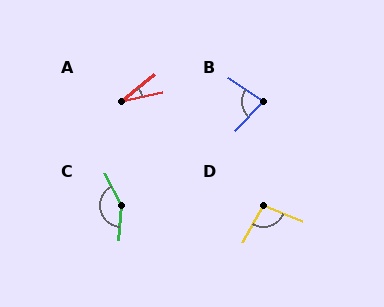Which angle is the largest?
C, at approximately 148 degrees.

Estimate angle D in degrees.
Approximately 96 degrees.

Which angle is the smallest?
A, at approximately 26 degrees.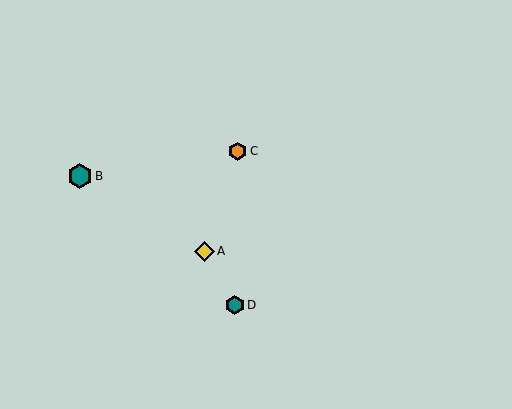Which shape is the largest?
The teal hexagon (labeled B) is the largest.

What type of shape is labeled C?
Shape C is an orange hexagon.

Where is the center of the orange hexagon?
The center of the orange hexagon is at (237, 151).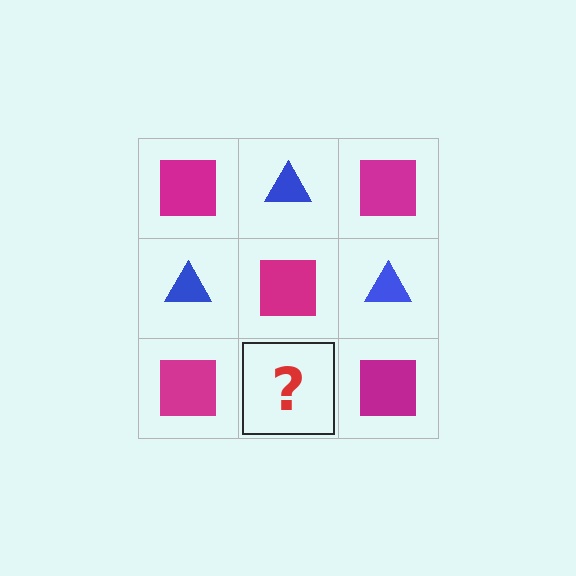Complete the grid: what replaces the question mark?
The question mark should be replaced with a blue triangle.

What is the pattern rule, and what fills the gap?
The rule is that it alternates magenta square and blue triangle in a checkerboard pattern. The gap should be filled with a blue triangle.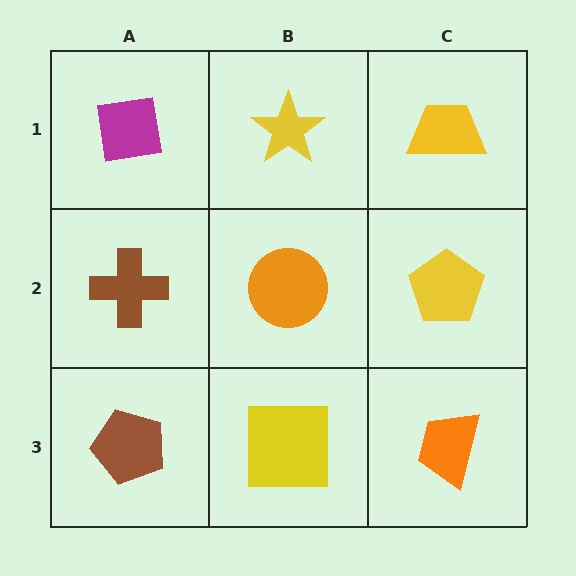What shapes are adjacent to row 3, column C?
A yellow pentagon (row 2, column C), a yellow square (row 3, column B).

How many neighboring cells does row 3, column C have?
2.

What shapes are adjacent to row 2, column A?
A magenta square (row 1, column A), a brown pentagon (row 3, column A), an orange circle (row 2, column B).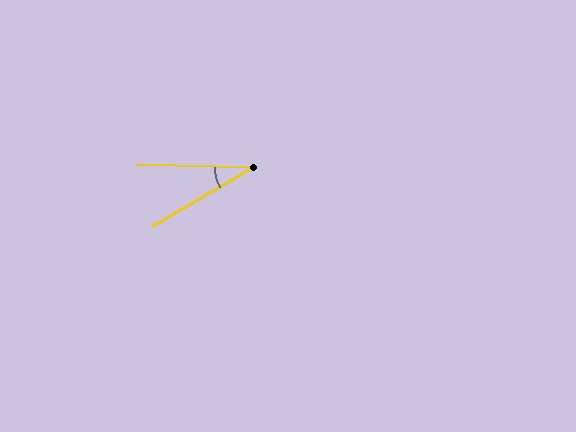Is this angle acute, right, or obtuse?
It is acute.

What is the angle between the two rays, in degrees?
Approximately 32 degrees.